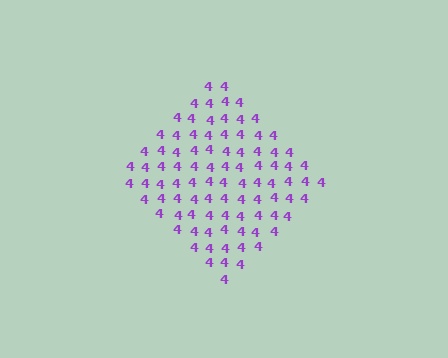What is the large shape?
The large shape is a diamond.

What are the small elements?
The small elements are digit 4's.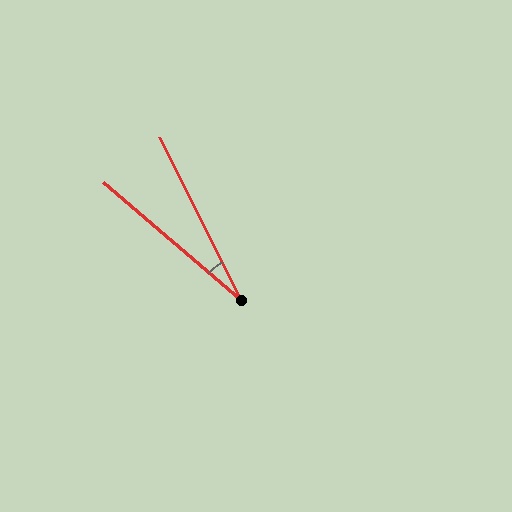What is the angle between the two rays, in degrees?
Approximately 23 degrees.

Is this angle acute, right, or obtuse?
It is acute.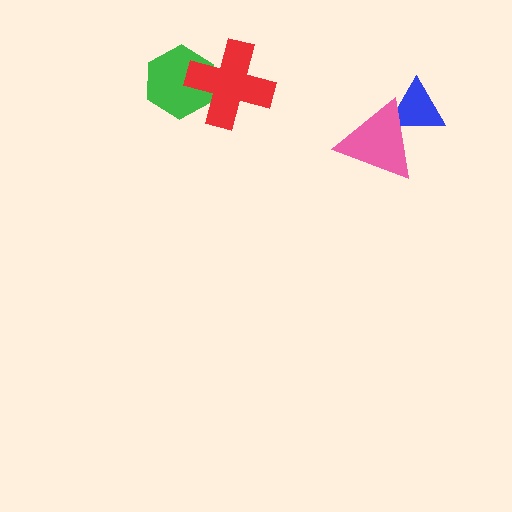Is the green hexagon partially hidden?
Yes, it is partially covered by another shape.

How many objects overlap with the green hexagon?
1 object overlaps with the green hexagon.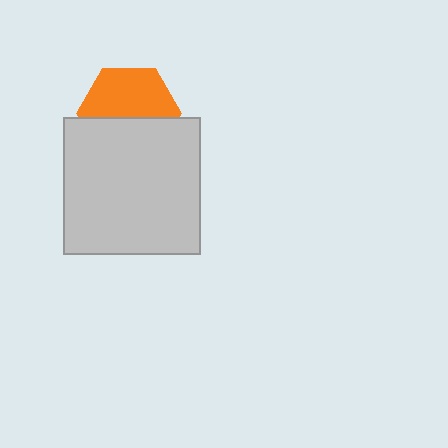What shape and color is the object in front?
The object in front is a light gray square.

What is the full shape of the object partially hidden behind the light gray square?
The partially hidden object is an orange hexagon.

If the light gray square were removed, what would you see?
You would see the complete orange hexagon.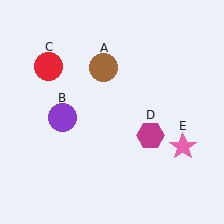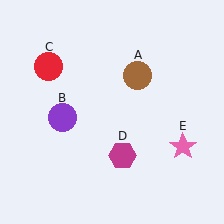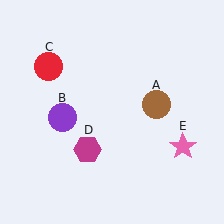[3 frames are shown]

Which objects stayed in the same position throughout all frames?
Purple circle (object B) and red circle (object C) and pink star (object E) remained stationary.